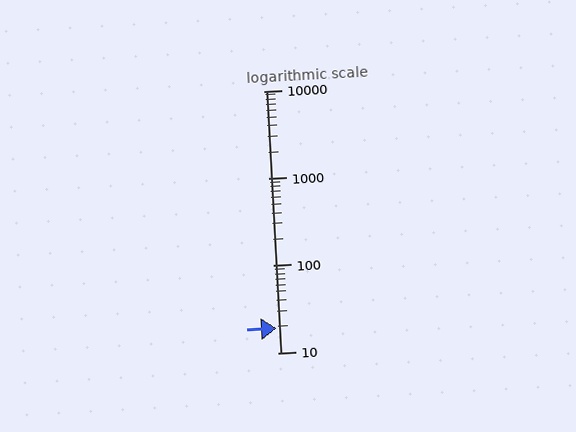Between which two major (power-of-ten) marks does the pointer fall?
The pointer is between 10 and 100.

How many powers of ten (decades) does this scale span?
The scale spans 3 decades, from 10 to 10000.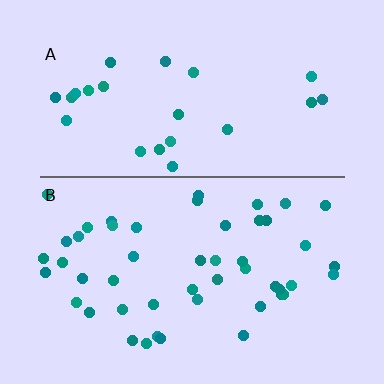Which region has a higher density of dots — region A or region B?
B (the bottom).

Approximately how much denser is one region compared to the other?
Approximately 2.1× — region B over region A.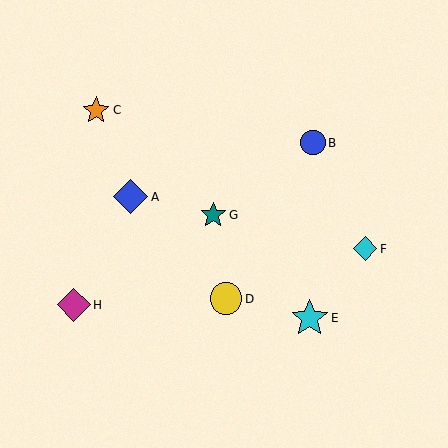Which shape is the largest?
The cyan star (labeled E) is the largest.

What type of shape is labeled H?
Shape H is a magenta diamond.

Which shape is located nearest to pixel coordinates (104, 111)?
The orange star (labeled C) at (96, 110) is nearest to that location.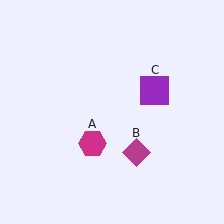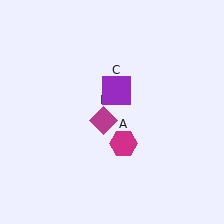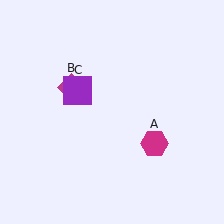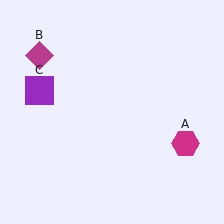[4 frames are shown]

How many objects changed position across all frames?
3 objects changed position: magenta hexagon (object A), magenta diamond (object B), purple square (object C).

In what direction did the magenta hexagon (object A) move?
The magenta hexagon (object A) moved right.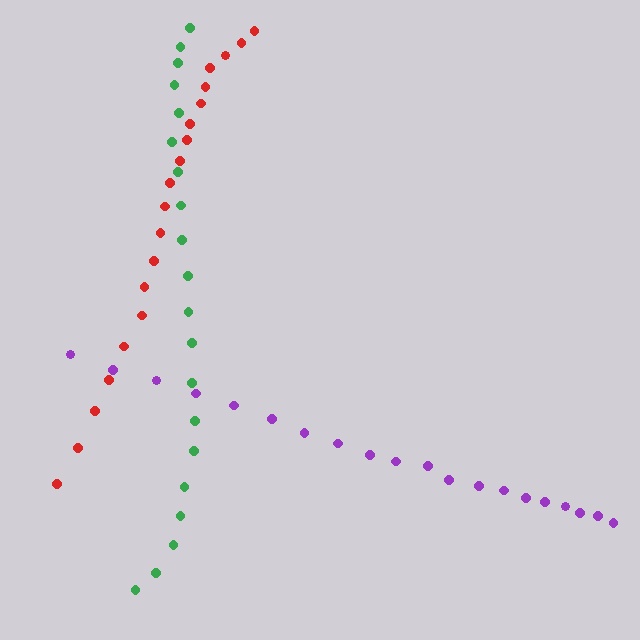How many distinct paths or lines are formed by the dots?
There are 3 distinct paths.